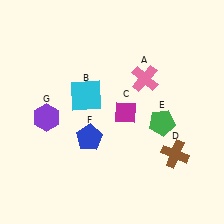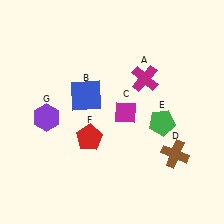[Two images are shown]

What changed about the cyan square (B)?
In Image 1, B is cyan. In Image 2, it changed to blue.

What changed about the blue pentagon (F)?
In Image 1, F is blue. In Image 2, it changed to red.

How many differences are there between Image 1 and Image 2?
There are 3 differences between the two images.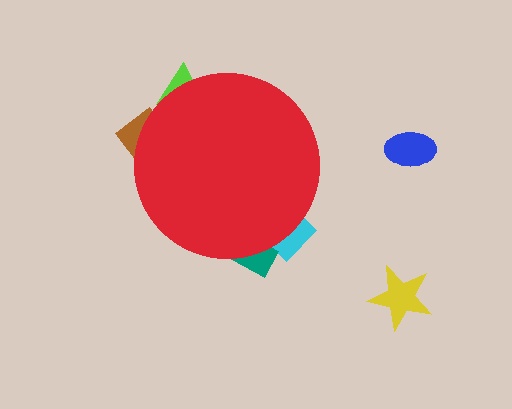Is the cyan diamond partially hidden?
Yes, the cyan diamond is partially hidden behind the red circle.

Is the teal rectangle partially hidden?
Yes, the teal rectangle is partially hidden behind the red circle.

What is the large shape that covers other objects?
A red circle.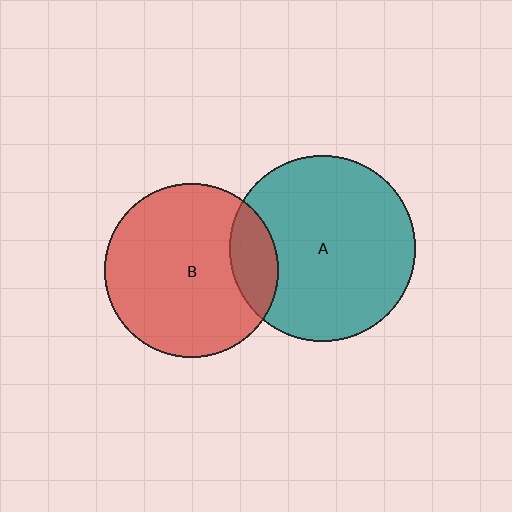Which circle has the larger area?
Circle A (teal).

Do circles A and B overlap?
Yes.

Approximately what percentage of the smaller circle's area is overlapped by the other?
Approximately 15%.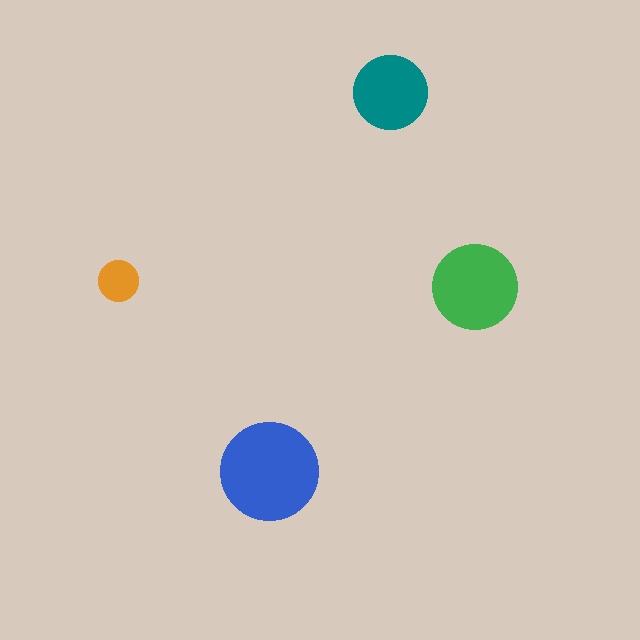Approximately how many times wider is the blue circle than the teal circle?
About 1.5 times wider.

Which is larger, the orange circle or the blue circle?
The blue one.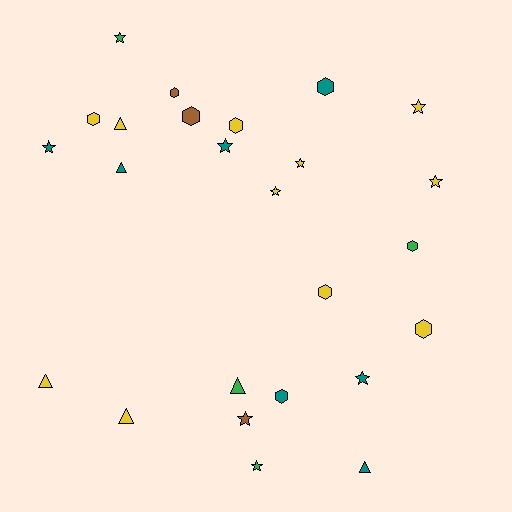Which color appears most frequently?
Yellow, with 11 objects.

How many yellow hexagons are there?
There are 4 yellow hexagons.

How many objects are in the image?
There are 25 objects.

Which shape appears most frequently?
Star, with 10 objects.